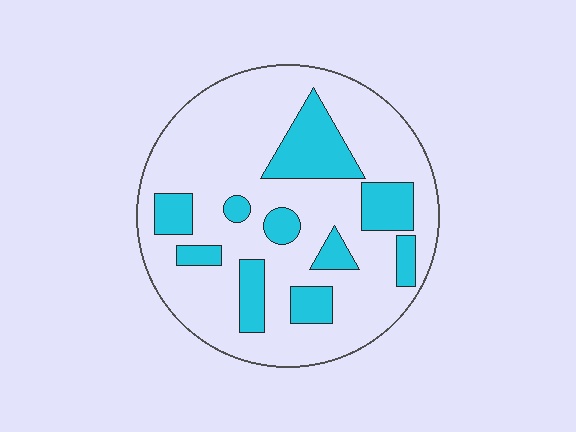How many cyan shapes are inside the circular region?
10.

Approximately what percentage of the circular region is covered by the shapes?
Approximately 25%.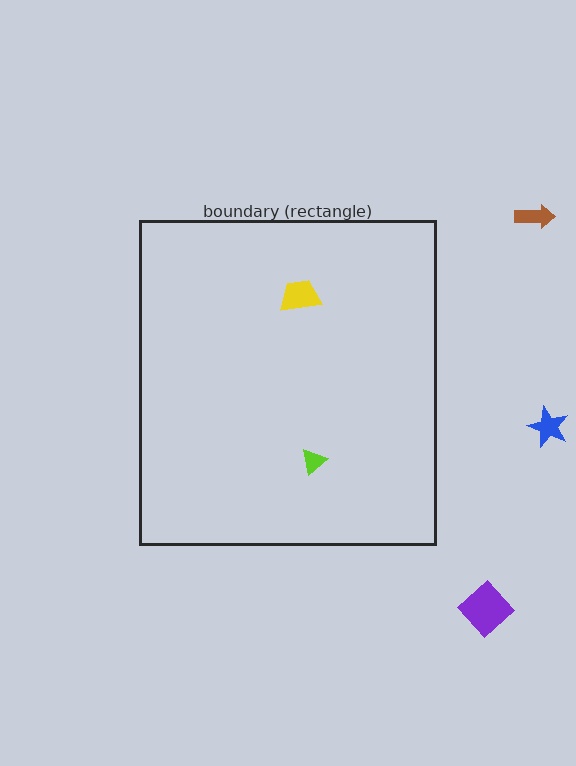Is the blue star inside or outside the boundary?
Outside.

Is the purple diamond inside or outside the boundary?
Outside.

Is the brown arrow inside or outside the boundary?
Outside.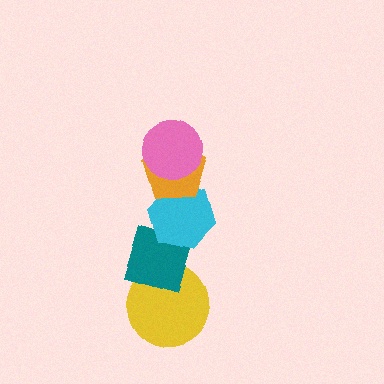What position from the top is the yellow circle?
The yellow circle is 5th from the top.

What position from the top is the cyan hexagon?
The cyan hexagon is 3rd from the top.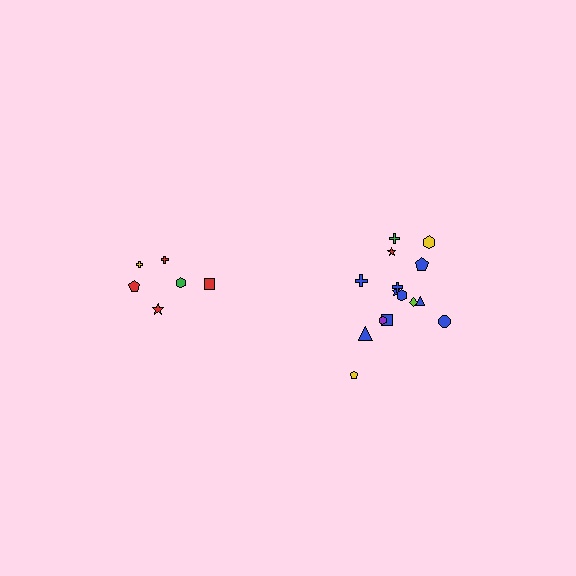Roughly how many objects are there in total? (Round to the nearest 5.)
Roughly 20 objects in total.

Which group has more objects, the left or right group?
The right group.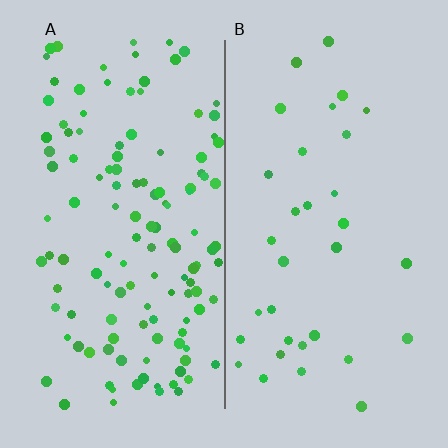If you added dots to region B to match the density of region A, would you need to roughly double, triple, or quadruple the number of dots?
Approximately quadruple.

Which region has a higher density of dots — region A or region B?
A (the left).